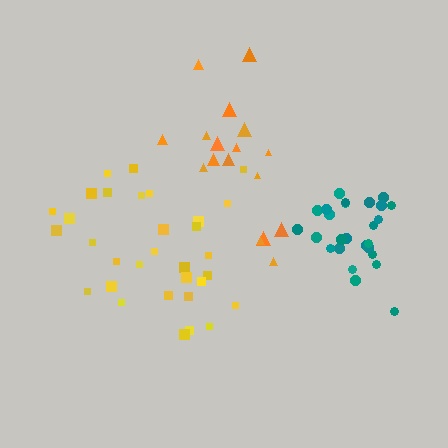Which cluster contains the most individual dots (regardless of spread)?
Yellow (32).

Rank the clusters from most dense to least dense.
teal, yellow, orange.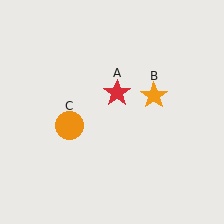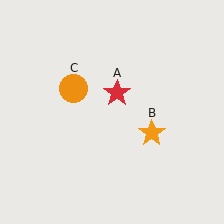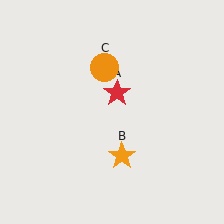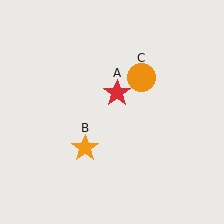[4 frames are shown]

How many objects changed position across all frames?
2 objects changed position: orange star (object B), orange circle (object C).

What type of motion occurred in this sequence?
The orange star (object B), orange circle (object C) rotated clockwise around the center of the scene.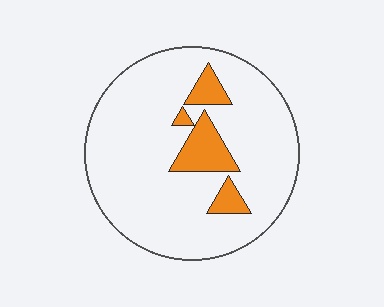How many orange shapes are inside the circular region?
4.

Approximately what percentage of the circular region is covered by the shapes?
Approximately 15%.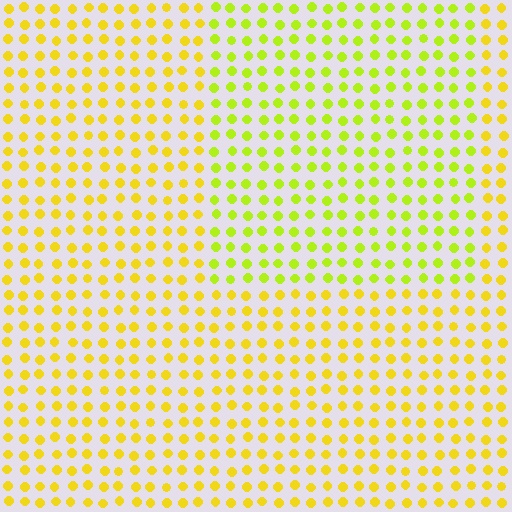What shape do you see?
I see a rectangle.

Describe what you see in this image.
The image is filled with small yellow elements in a uniform arrangement. A rectangle-shaped region is visible where the elements are tinted to a slightly different hue, forming a subtle color boundary.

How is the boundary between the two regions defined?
The boundary is defined purely by a slight shift in hue (about 25 degrees). Spacing, size, and orientation are identical on both sides.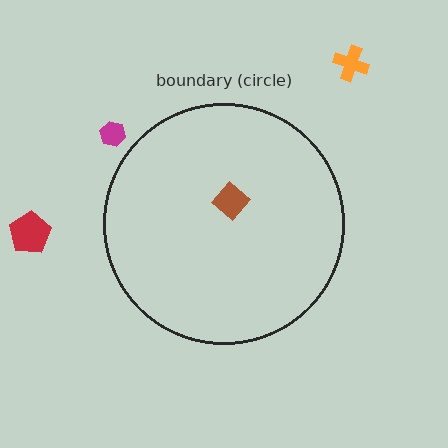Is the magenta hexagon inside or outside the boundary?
Outside.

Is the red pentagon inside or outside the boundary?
Outside.